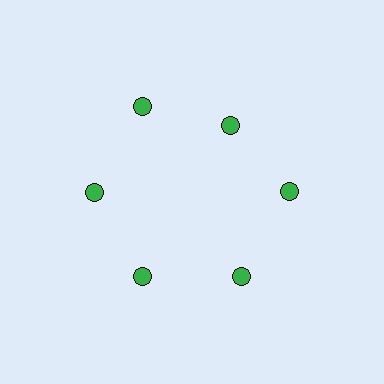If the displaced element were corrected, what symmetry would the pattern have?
It would have 6-fold rotational symmetry — the pattern would map onto itself every 60 degrees.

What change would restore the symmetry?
The symmetry would be restored by moving it outward, back onto the ring so that all 6 circles sit at equal angles and equal distance from the center.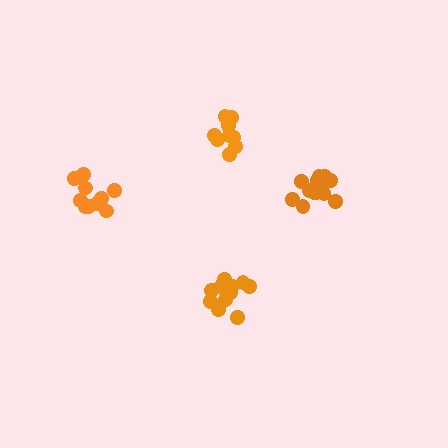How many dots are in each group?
Group 1: 9 dots, Group 2: 11 dots, Group 3: 13 dots, Group 4: 12 dots (45 total).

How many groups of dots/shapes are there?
There are 4 groups.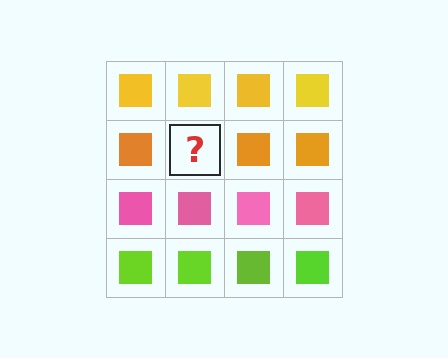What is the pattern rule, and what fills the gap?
The rule is that each row has a consistent color. The gap should be filled with an orange square.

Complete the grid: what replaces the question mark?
The question mark should be replaced with an orange square.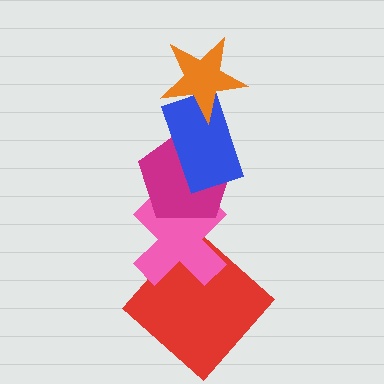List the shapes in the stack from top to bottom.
From top to bottom: the orange star, the blue rectangle, the magenta pentagon, the pink cross, the red diamond.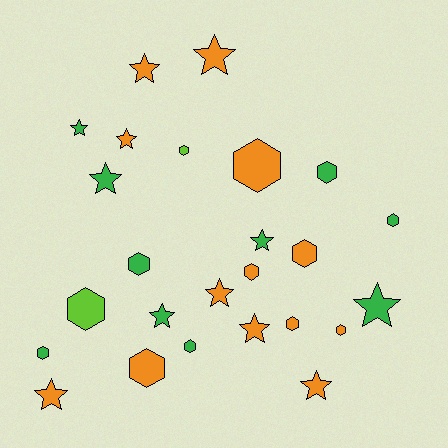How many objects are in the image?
There are 25 objects.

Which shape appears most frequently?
Hexagon, with 13 objects.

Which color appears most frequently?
Orange, with 13 objects.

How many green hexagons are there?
There are 5 green hexagons.